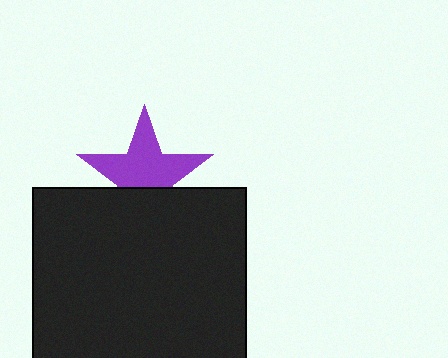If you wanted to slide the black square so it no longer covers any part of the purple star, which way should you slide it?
Slide it down — that is the most direct way to separate the two shapes.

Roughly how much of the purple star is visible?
Most of it is visible (roughly 66%).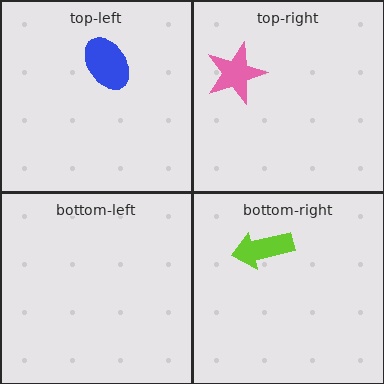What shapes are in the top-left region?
The blue ellipse.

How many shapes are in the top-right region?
1.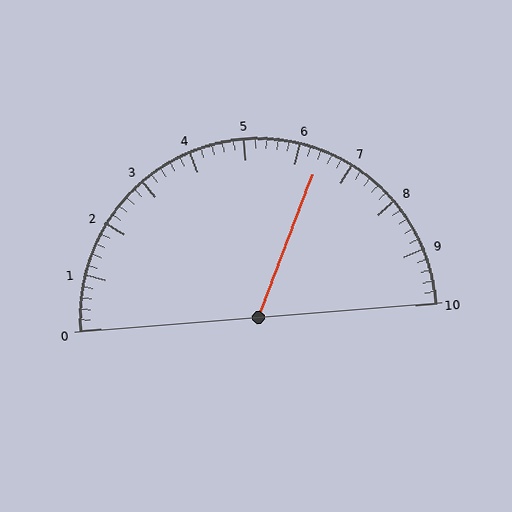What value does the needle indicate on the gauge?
The needle indicates approximately 6.4.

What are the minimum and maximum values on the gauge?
The gauge ranges from 0 to 10.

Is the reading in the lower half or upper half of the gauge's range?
The reading is in the upper half of the range (0 to 10).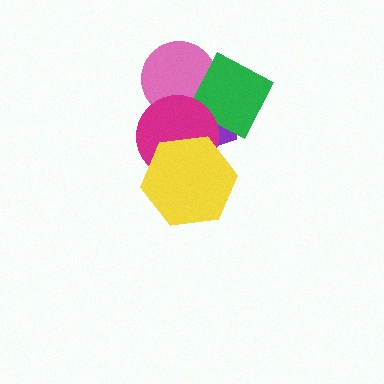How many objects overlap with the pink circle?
3 objects overlap with the pink circle.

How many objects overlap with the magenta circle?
3 objects overlap with the magenta circle.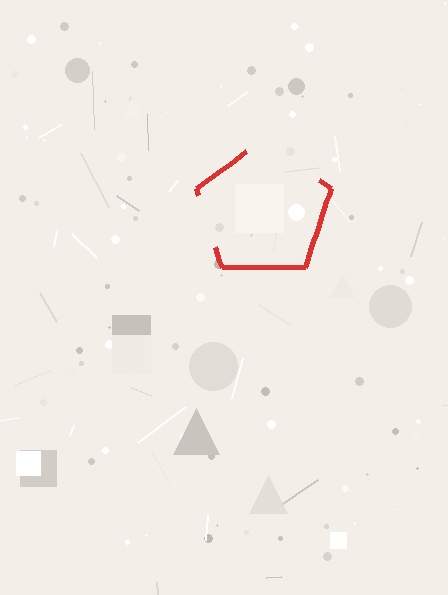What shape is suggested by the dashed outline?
The dashed outline suggests a pentagon.